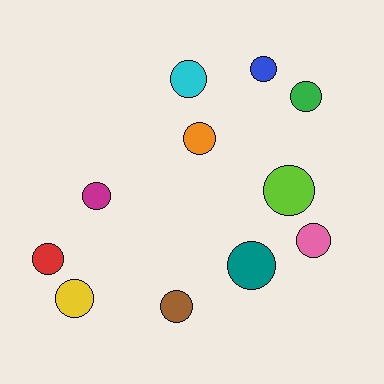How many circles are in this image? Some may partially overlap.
There are 11 circles.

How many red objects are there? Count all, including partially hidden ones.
There is 1 red object.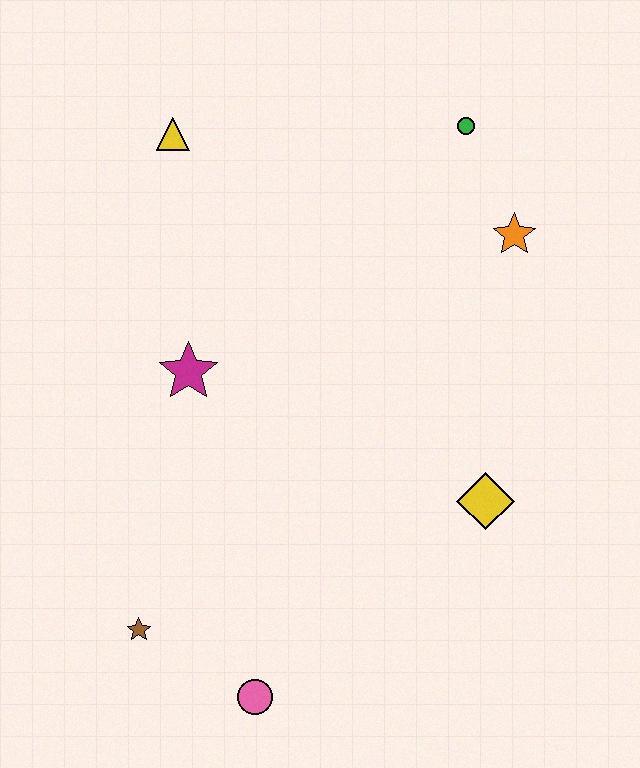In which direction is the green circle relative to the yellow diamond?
The green circle is above the yellow diamond.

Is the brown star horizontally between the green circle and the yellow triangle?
No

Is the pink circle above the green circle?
No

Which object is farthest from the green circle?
The pink circle is farthest from the green circle.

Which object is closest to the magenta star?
The yellow triangle is closest to the magenta star.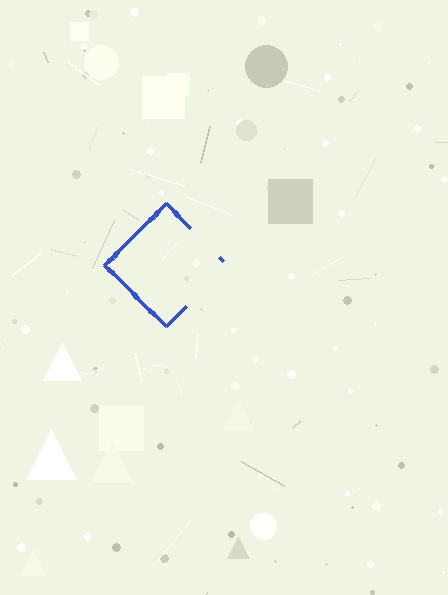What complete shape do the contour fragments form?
The contour fragments form a diamond.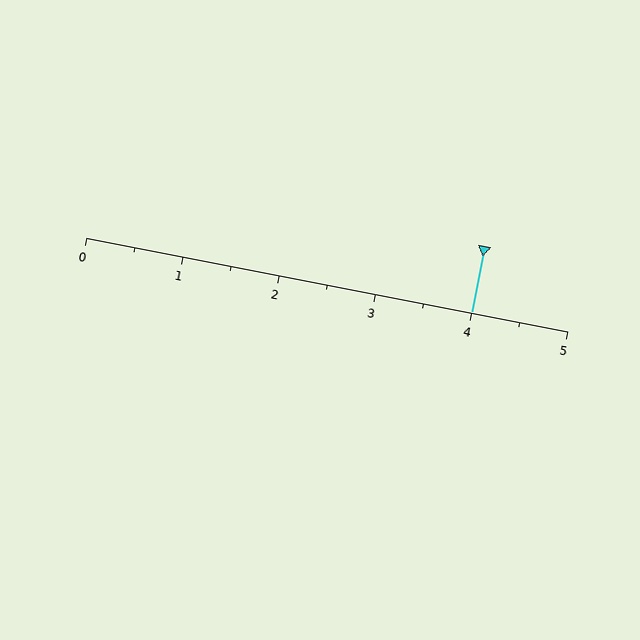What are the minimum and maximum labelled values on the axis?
The axis runs from 0 to 5.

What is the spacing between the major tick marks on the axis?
The major ticks are spaced 1 apart.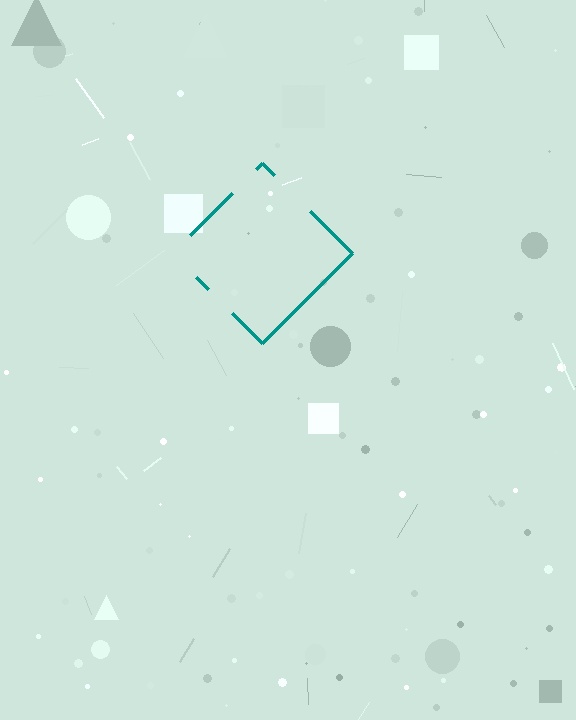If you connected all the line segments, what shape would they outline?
They would outline a diamond.